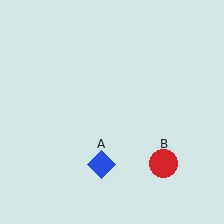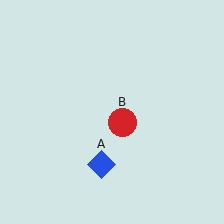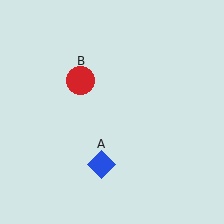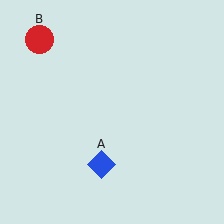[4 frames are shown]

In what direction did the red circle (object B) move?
The red circle (object B) moved up and to the left.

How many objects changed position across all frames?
1 object changed position: red circle (object B).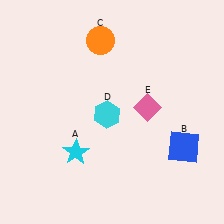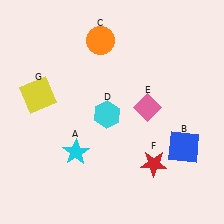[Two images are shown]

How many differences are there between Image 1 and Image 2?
There are 2 differences between the two images.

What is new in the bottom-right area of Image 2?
A red star (F) was added in the bottom-right area of Image 2.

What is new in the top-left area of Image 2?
A yellow square (G) was added in the top-left area of Image 2.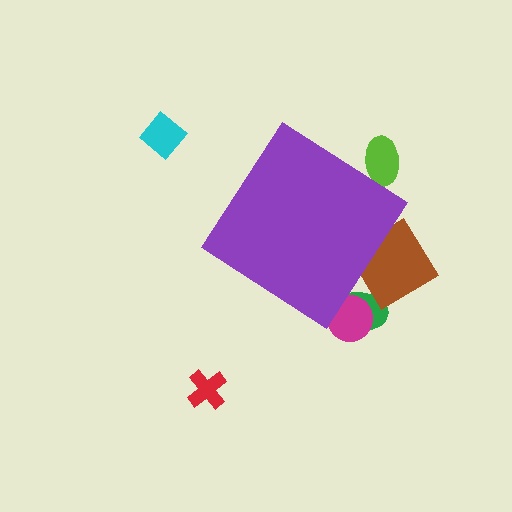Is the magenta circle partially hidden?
Yes, the magenta circle is partially hidden behind the purple diamond.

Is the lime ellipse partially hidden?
Yes, the lime ellipse is partially hidden behind the purple diamond.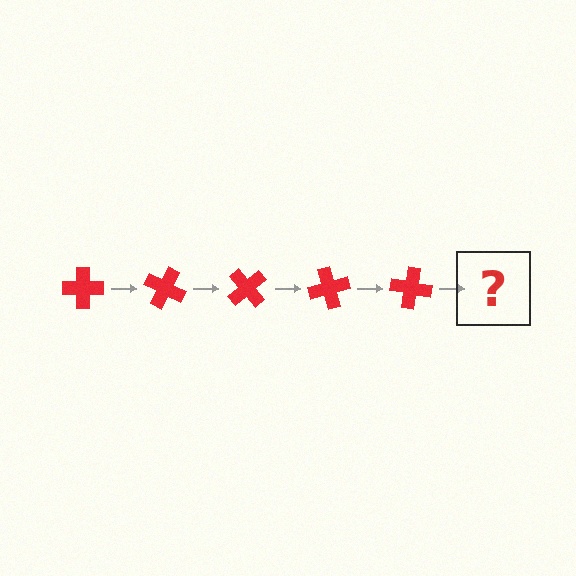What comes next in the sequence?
The next element should be a red cross rotated 125 degrees.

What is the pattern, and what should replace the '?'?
The pattern is that the cross rotates 25 degrees each step. The '?' should be a red cross rotated 125 degrees.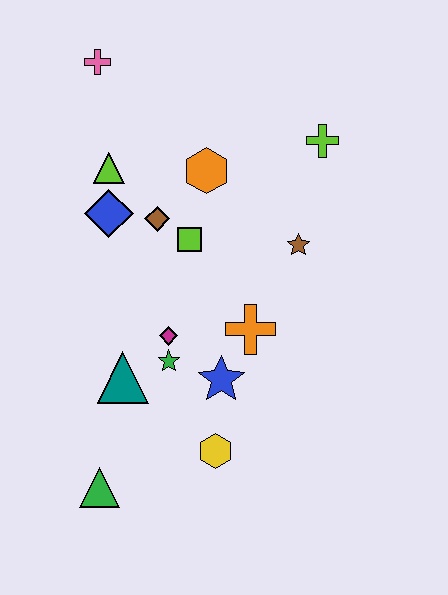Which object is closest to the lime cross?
The brown star is closest to the lime cross.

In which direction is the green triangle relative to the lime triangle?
The green triangle is below the lime triangle.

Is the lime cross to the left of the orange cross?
No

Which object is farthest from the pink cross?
The green triangle is farthest from the pink cross.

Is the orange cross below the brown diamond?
Yes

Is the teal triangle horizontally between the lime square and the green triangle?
Yes